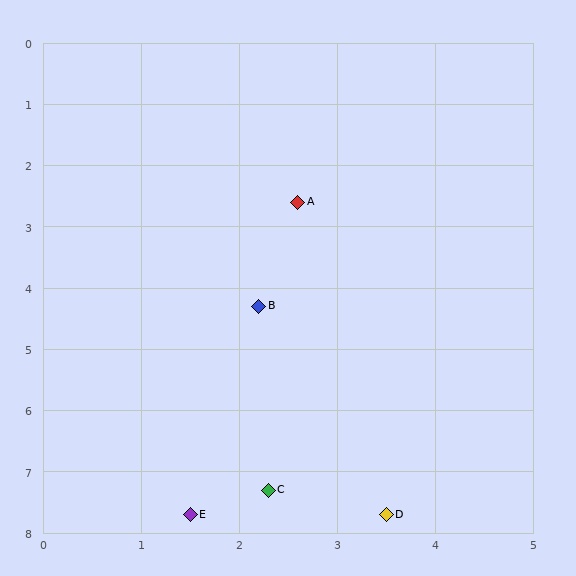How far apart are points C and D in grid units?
Points C and D are about 1.3 grid units apart.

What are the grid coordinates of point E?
Point E is at approximately (1.5, 7.7).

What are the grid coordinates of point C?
Point C is at approximately (2.3, 7.3).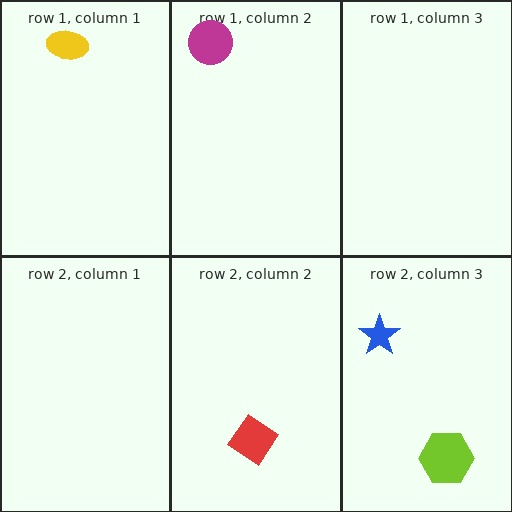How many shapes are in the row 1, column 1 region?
1.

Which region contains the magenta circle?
The row 1, column 2 region.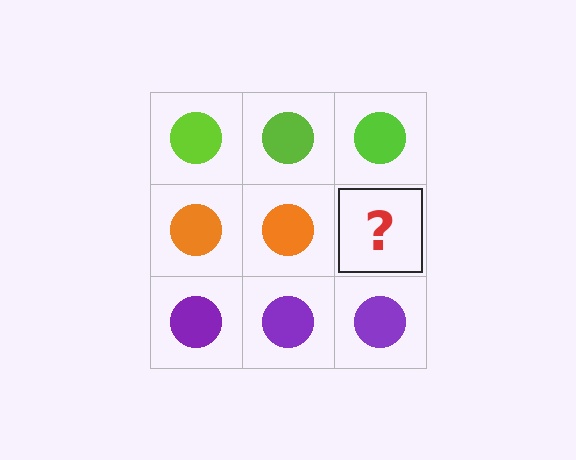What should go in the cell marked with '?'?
The missing cell should contain an orange circle.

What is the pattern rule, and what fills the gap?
The rule is that each row has a consistent color. The gap should be filled with an orange circle.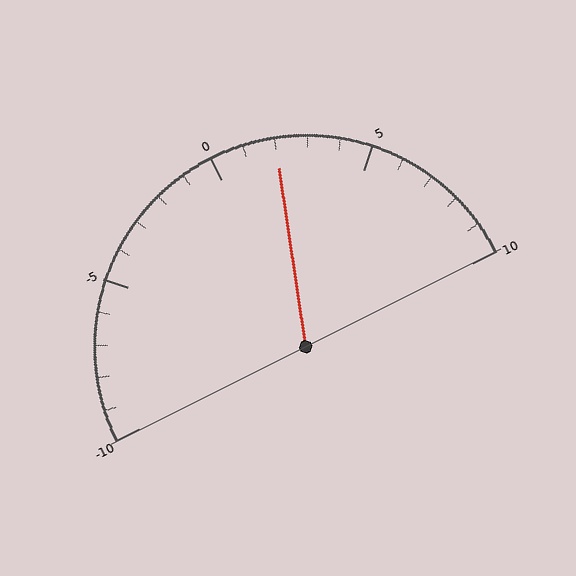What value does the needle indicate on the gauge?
The needle indicates approximately 2.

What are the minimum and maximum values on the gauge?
The gauge ranges from -10 to 10.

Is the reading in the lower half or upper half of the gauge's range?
The reading is in the upper half of the range (-10 to 10).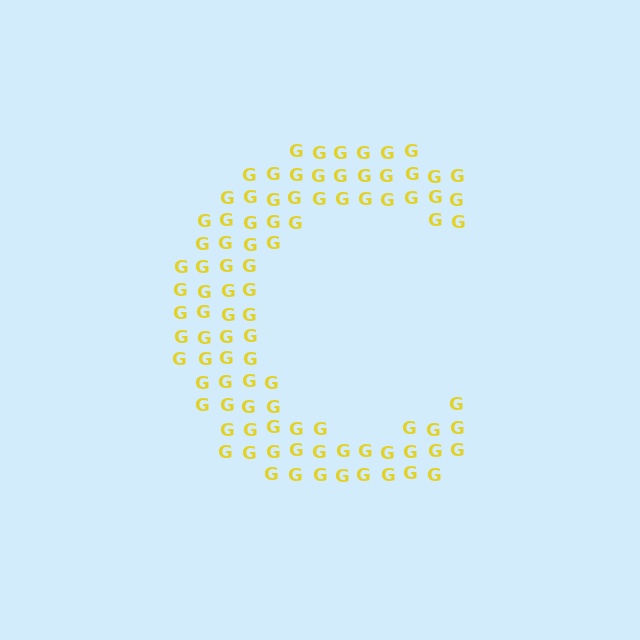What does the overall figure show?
The overall figure shows the letter C.